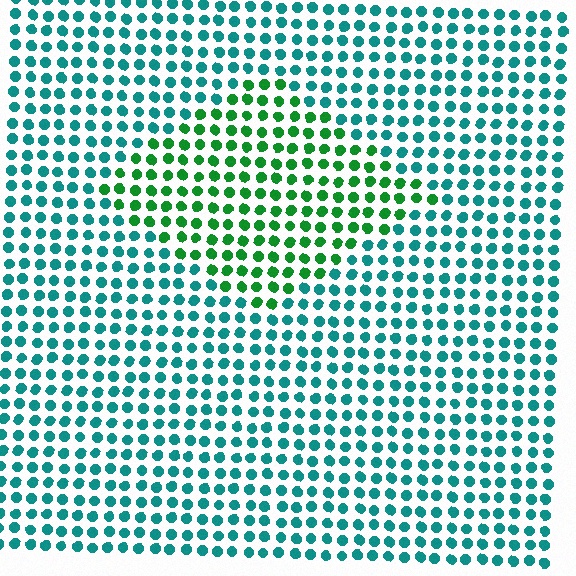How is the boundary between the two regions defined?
The boundary is defined purely by a slight shift in hue (about 45 degrees). Spacing, size, and orientation are identical on both sides.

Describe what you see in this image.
The image is filled with small teal elements in a uniform arrangement. A diamond-shaped region is visible where the elements are tinted to a slightly different hue, forming a subtle color boundary.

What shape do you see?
I see a diamond.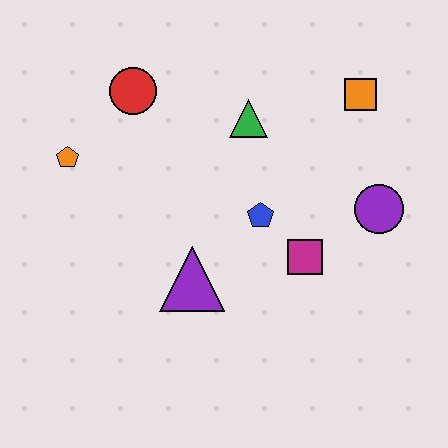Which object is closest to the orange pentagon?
The red circle is closest to the orange pentagon.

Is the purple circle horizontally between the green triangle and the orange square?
No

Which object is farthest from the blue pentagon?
The orange pentagon is farthest from the blue pentagon.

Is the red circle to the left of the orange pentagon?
No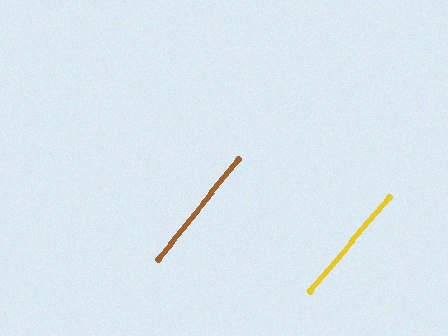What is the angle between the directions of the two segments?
Approximately 1 degree.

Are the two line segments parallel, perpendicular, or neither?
Parallel — their directions differ by only 1.1°.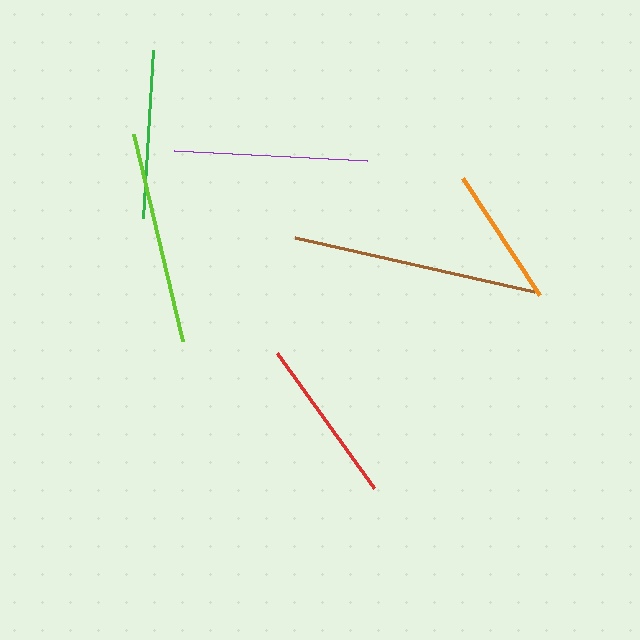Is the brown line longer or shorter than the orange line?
The brown line is longer than the orange line.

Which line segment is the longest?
The brown line is the longest at approximately 245 pixels.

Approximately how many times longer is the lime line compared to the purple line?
The lime line is approximately 1.1 times the length of the purple line.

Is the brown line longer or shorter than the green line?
The brown line is longer than the green line.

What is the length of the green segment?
The green segment is approximately 168 pixels long.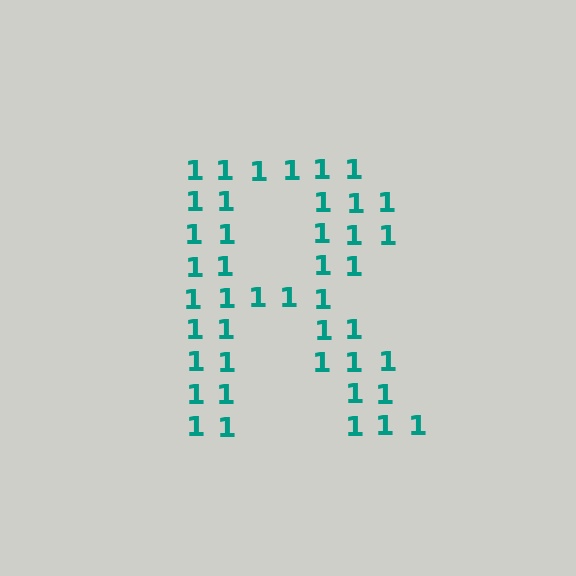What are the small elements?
The small elements are digit 1's.